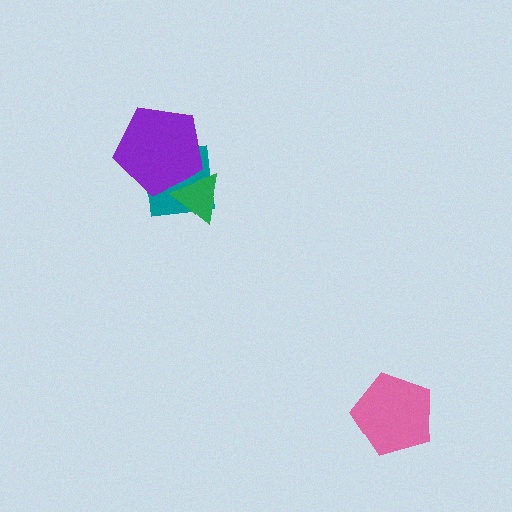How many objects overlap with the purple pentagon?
2 objects overlap with the purple pentagon.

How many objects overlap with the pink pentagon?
0 objects overlap with the pink pentagon.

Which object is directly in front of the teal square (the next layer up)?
The green triangle is directly in front of the teal square.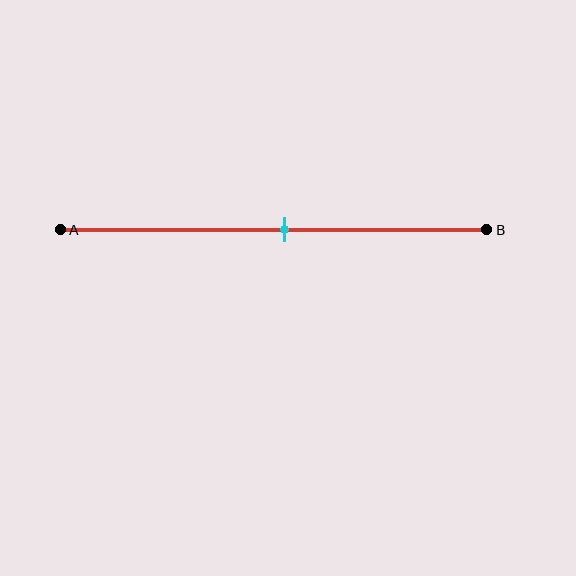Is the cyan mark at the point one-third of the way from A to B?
No, the mark is at about 55% from A, not at the 33% one-third point.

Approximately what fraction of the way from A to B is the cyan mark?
The cyan mark is approximately 55% of the way from A to B.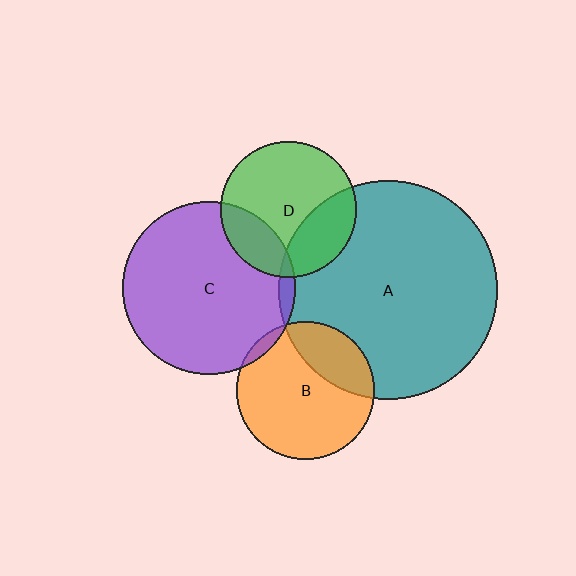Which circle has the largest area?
Circle A (teal).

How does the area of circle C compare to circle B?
Approximately 1.6 times.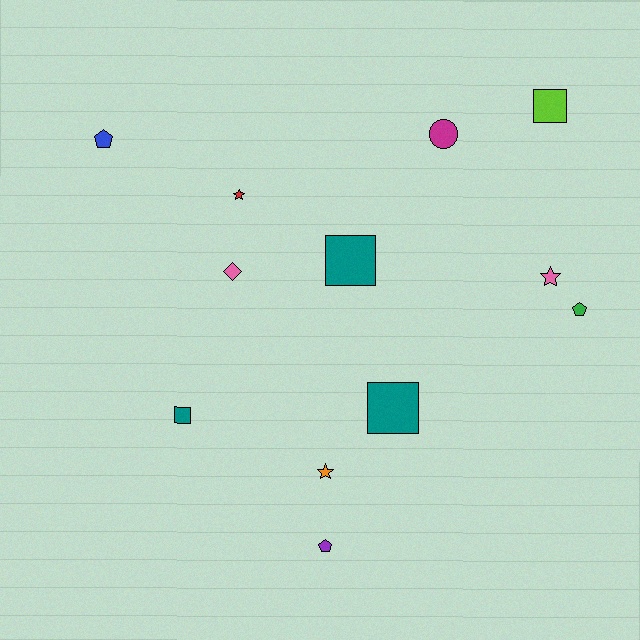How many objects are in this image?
There are 12 objects.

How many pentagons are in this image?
There are 3 pentagons.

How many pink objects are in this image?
There are 2 pink objects.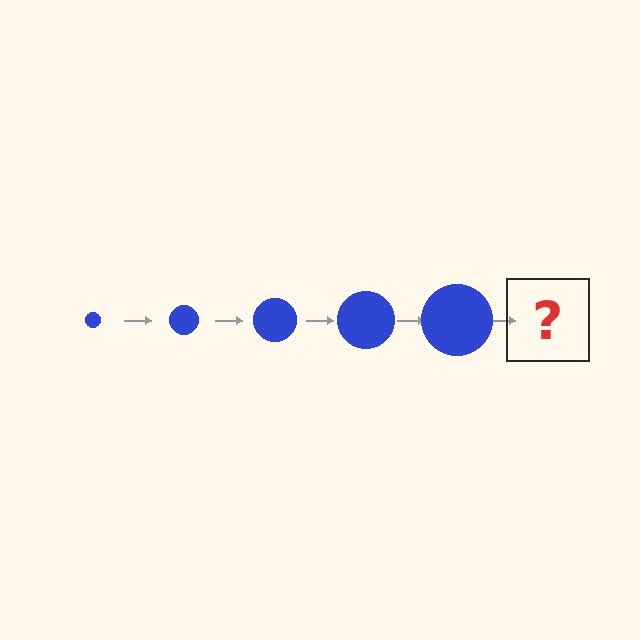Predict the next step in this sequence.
The next step is a blue circle, larger than the previous one.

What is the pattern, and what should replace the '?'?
The pattern is that the circle gets progressively larger each step. The '?' should be a blue circle, larger than the previous one.